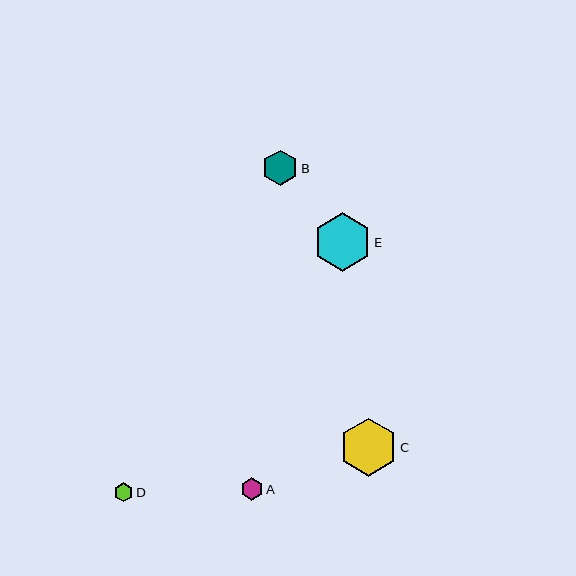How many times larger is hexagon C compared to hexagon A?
Hexagon C is approximately 2.6 times the size of hexagon A.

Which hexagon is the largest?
Hexagon E is the largest with a size of approximately 58 pixels.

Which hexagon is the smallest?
Hexagon D is the smallest with a size of approximately 19 pixels.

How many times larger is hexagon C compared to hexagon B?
Hexagon C is approximately 1.6 times the size of hexagon B.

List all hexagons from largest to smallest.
From largest to smallest: E, C, B, A, D.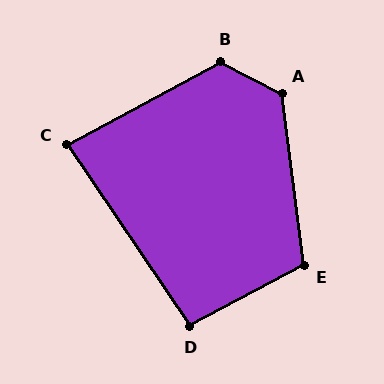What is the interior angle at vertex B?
Approximately 124 degrees (obtuse).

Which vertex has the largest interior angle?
A, at approximately 125 degrees.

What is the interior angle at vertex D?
Approximately 96 degrees (obtuse).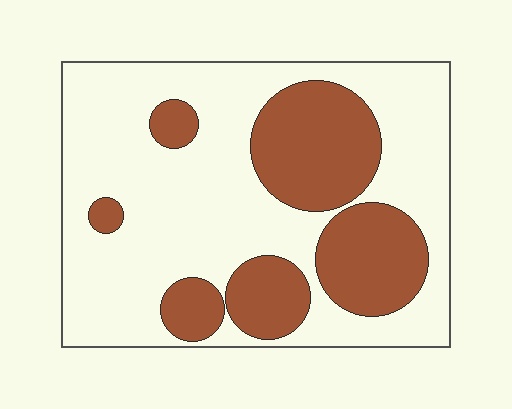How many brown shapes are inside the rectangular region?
6.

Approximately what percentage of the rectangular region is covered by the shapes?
Approximately 30%.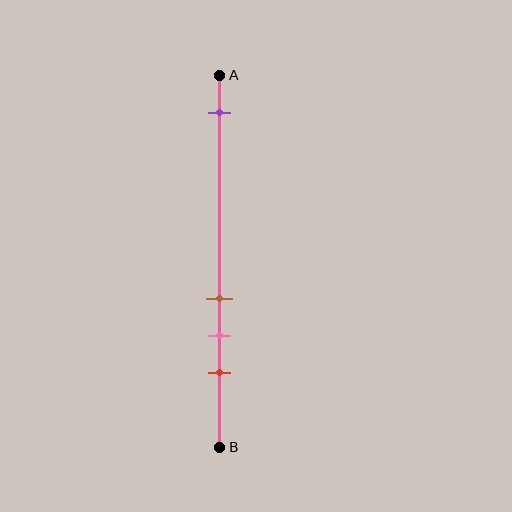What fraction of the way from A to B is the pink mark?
The pink mark is approximately 70% (0.7) of the way from A to B.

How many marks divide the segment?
There are 4 marks dividing the segment.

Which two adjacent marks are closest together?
The brown and pink marks are the closest adjacent pair.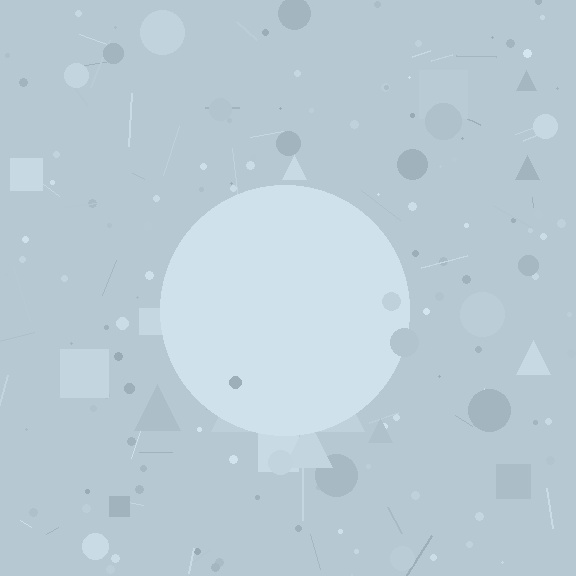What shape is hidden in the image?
A circle is hidden in the image.